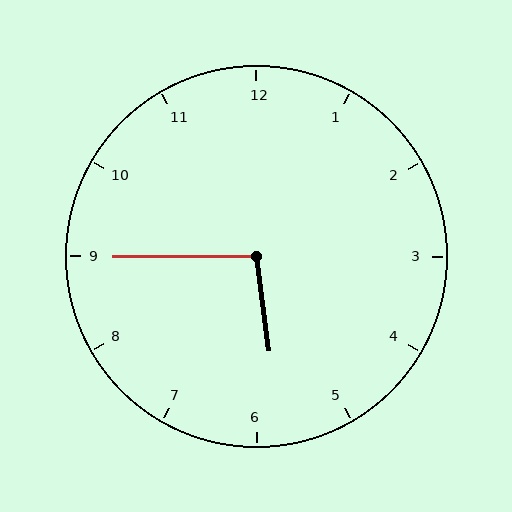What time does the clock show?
5:45.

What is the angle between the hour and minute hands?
Approximately 98 degrees.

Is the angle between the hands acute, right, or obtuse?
It is obtuse.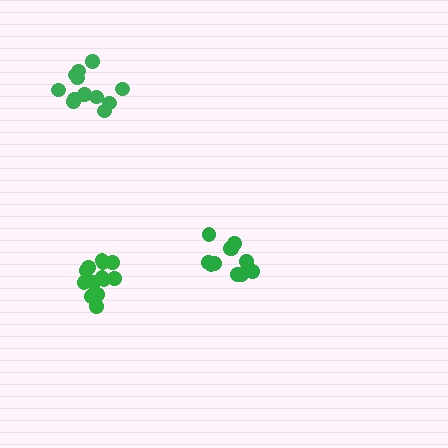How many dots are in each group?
Group 1: 11 dots, Group 2: 12 dots, Group 3: 14 dots (37 total).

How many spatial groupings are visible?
There are 3 spatial groupings.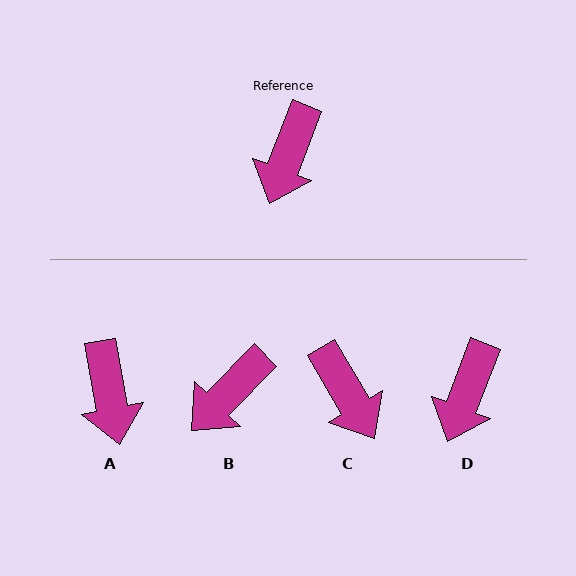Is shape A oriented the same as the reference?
No, it is off by about 32 degrees.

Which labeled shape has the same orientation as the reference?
D.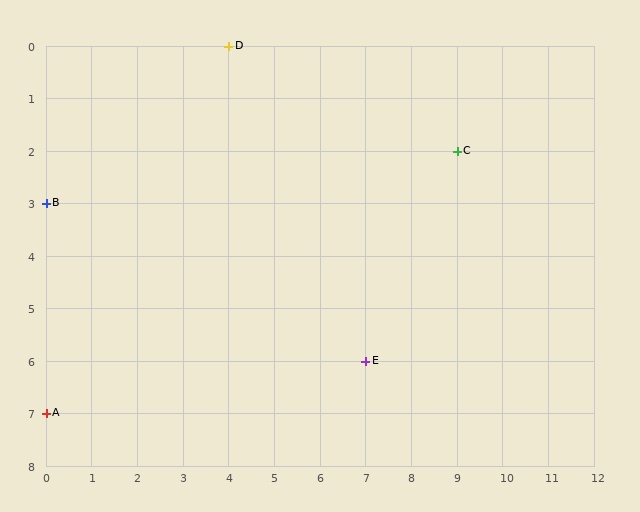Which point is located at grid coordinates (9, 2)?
Point C is at (9, 2).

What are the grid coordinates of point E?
Point E is at grid coordinates (7, 6).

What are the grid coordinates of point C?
Point C is at grid coordinates (9, 2).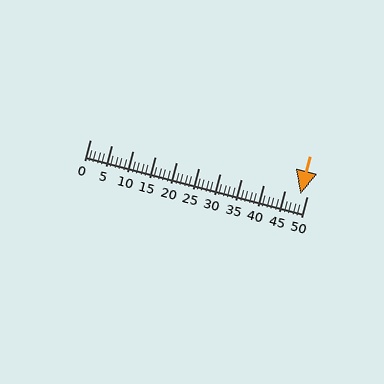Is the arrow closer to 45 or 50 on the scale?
The arrow is closer to 50.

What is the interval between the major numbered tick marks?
The major tick marks are spaced 5 units apart.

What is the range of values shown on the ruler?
The ruler shows values from 0 to 50.